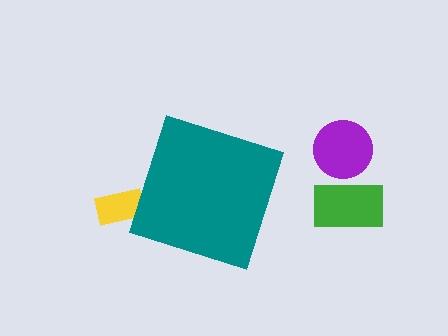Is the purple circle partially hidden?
No, the purple circle is fully visible.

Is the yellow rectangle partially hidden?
Yes, the yellow rectangle is partially hidden behind the teal diamond.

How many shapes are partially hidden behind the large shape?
1 shape is partially hidden.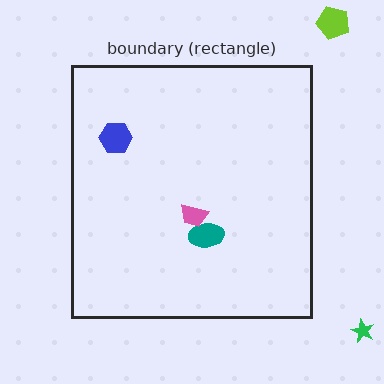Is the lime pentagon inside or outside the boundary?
Outside.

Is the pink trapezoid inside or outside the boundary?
Inside.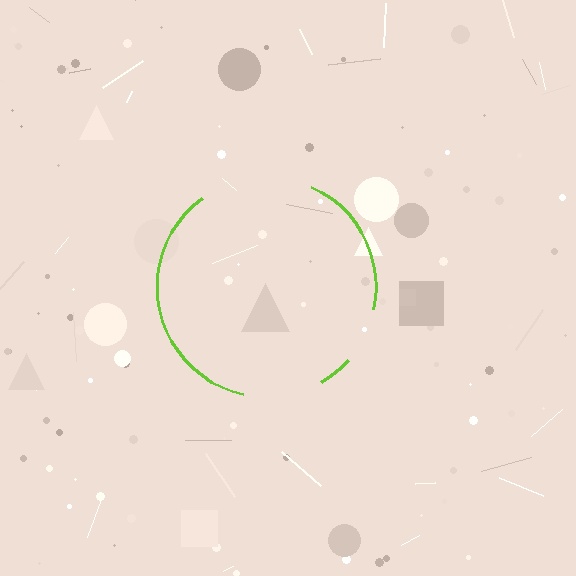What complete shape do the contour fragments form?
The contour fragments form a circle.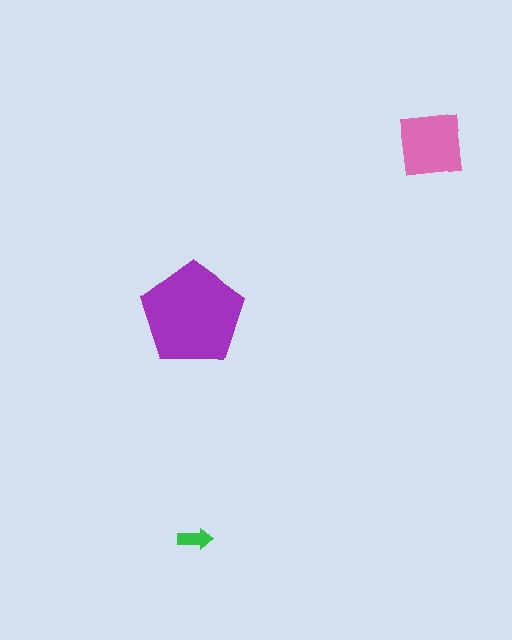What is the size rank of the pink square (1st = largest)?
2nd.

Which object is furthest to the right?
The pink square is rightmost.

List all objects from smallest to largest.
The green arrow, the pink square, the purple pentagon.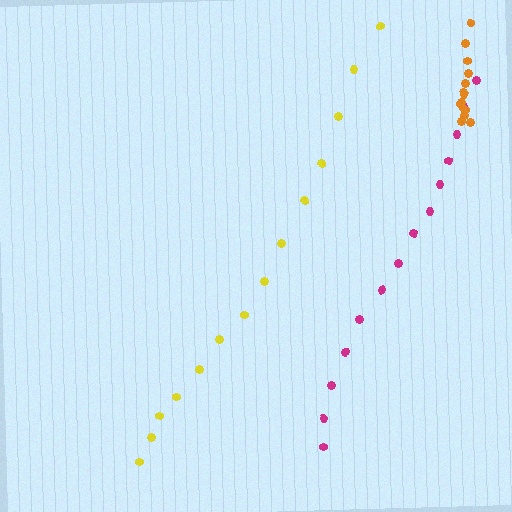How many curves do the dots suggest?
There are 3 distinct paths.